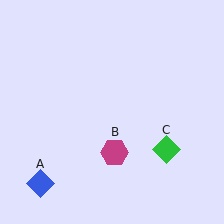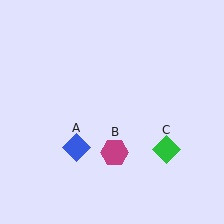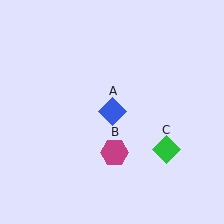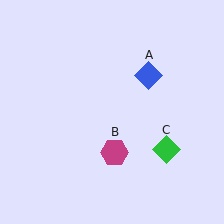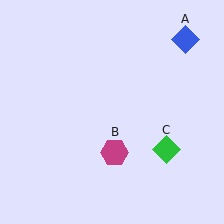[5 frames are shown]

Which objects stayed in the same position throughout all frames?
Magenta hexagon (object B) and green diamond (object C) remained stationary.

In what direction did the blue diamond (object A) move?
The blue diamond (object A) moved up and to the right.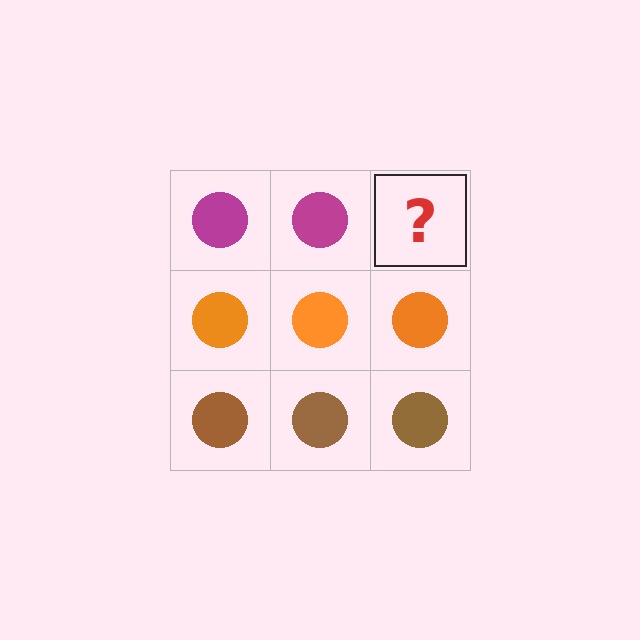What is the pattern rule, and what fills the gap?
The rule is that each row has a consistent color. The gap should be filled with a magenta circle.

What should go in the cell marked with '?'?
The missing cell should contain a magenta circle.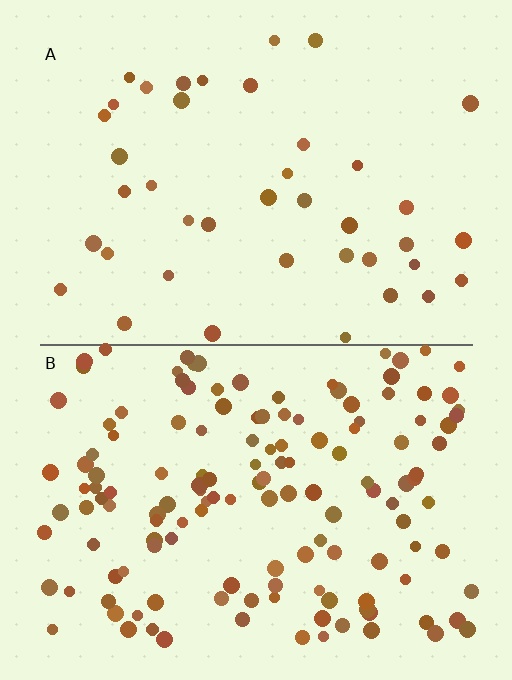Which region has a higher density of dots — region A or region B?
B (the bottom).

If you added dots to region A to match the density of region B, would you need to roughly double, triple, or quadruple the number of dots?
Approximately quadruple.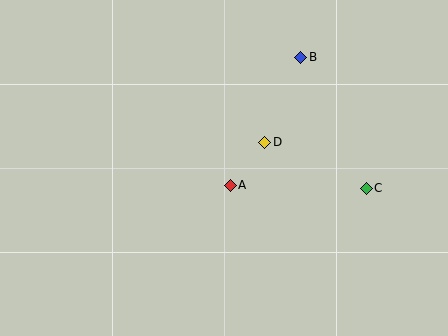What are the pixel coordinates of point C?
Point C is at (366, 188).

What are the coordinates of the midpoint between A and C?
The midpoint between A and C is at (298, 187).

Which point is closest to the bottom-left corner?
Point A is closest to the bottom-left corner.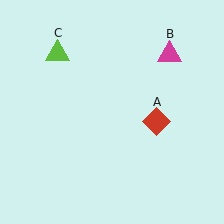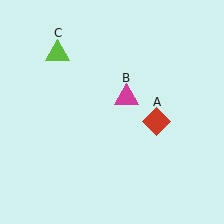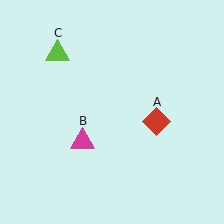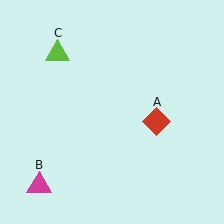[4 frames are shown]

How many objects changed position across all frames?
1 object changed position: magenta triangle (object B).